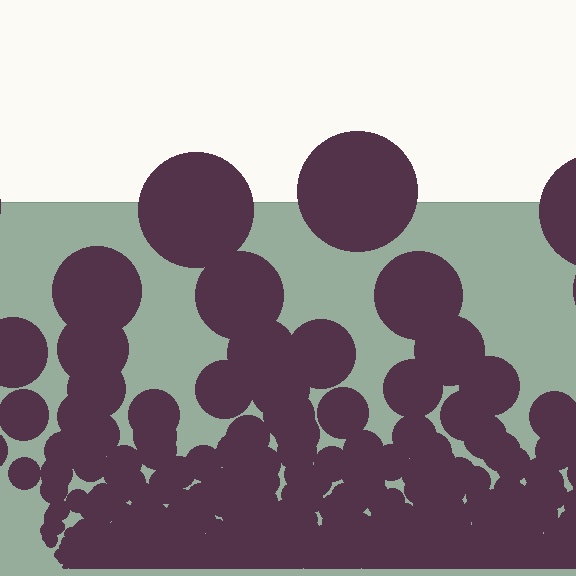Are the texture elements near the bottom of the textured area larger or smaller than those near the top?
Smaller. The gradient is inverted — elements near the bottom are smaller and denser.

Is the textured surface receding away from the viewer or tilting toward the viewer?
The surface appears to tilt toward the viewer. Texture elements get larger and sparser toward the top.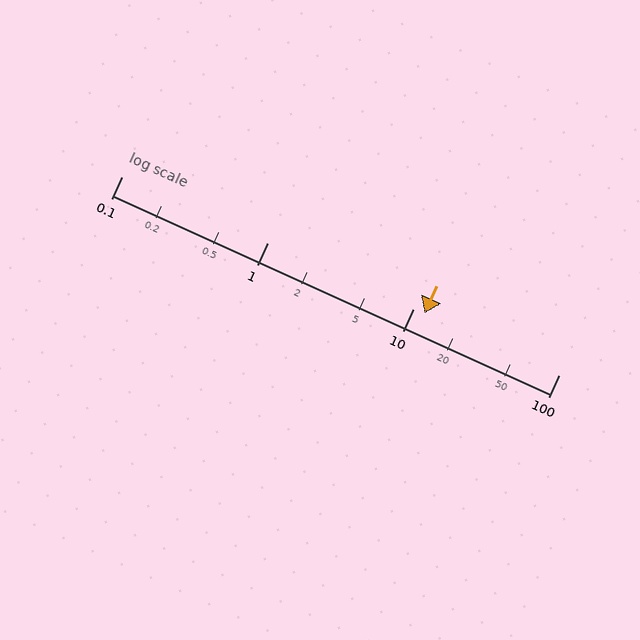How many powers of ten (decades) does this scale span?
The scale spans 3 decades, from 0.1 to 100.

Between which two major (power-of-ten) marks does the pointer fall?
The pointer is between 10 and 100.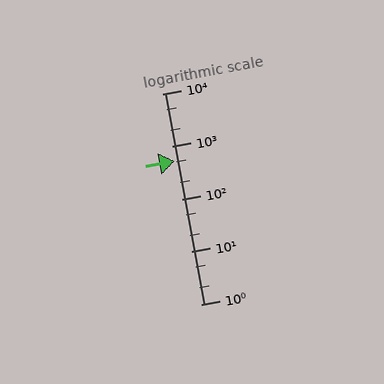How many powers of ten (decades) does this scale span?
The scale spans 4 decades, from 1 to 10000.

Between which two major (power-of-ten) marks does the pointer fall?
The pointer is between 100 and 1000.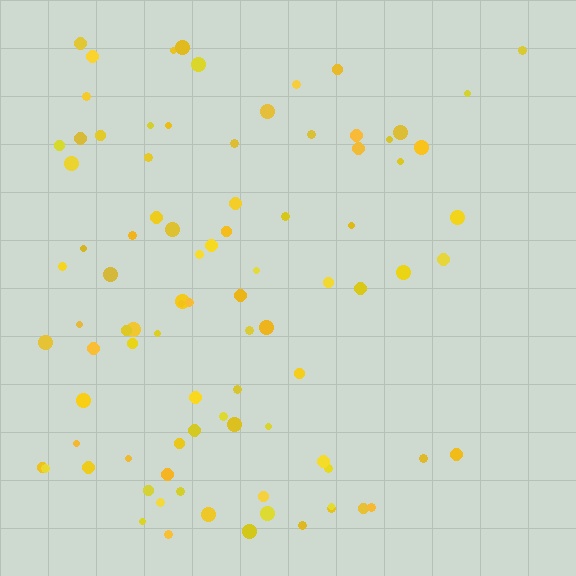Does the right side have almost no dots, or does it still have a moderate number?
Still a moderate number, just noticeably fewer than the left.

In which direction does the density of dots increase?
From right to left, with the left side densest.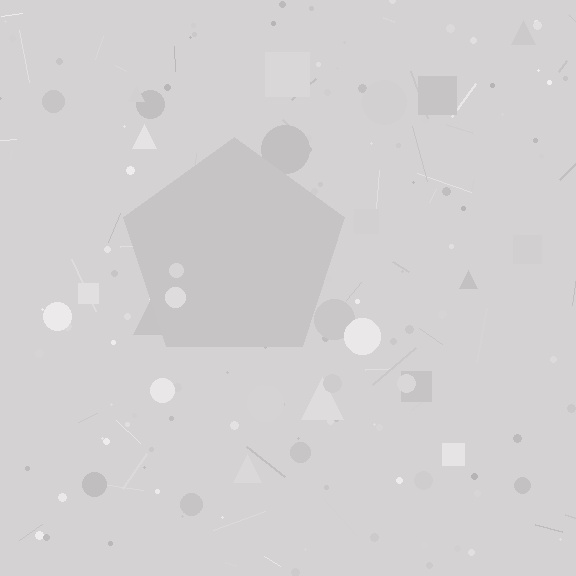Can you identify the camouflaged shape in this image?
The camouflaged shape is a pentagon.